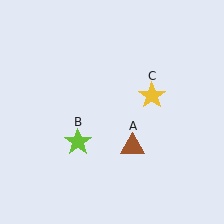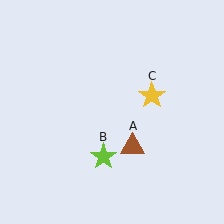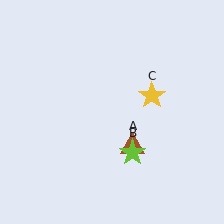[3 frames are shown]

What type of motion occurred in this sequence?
The lime star (object B) rotated counterclockwise around the center of the scene.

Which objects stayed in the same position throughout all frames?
Brown triangle (object A) and yellow star (object C) remained stationary.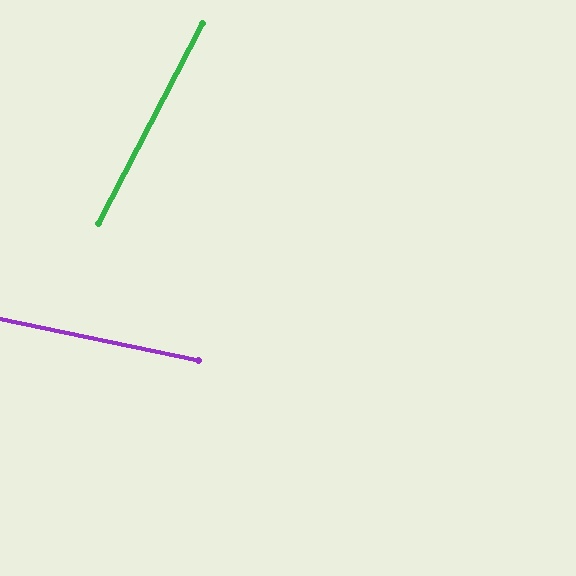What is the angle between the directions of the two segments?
Approximately 74 degrees.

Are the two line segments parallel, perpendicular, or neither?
Neither parallel nor perpendicular — they differ by about 74°.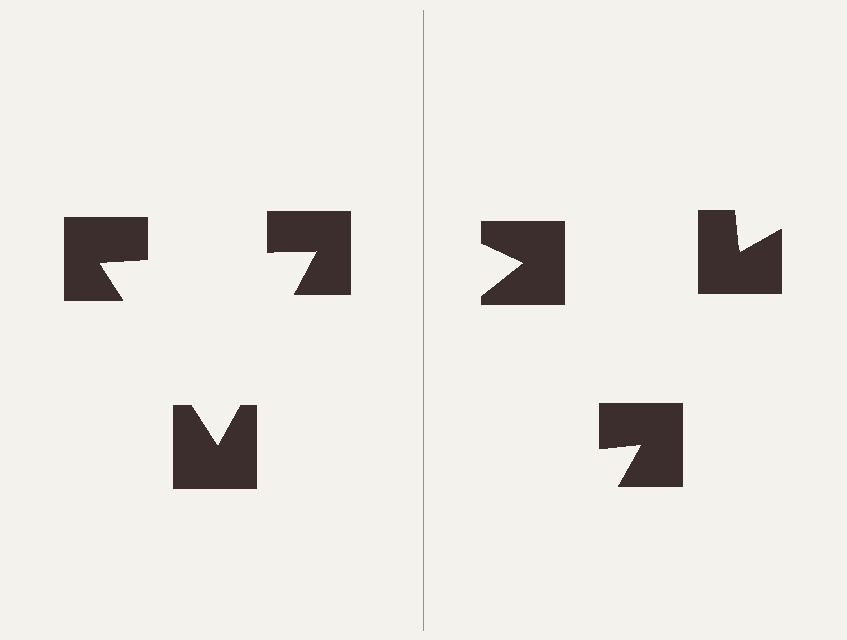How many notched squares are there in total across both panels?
6 — 3 on each side.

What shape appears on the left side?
An illusory triangle.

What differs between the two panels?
The notched squares are positioned identically on both sides; only the wedge orientations differ. On the left they align to a triangle; on the right they are misaligned.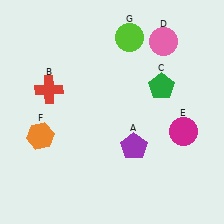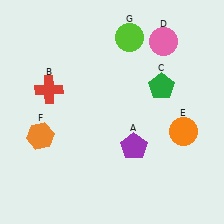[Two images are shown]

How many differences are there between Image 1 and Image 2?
There is 1 difference between the two images.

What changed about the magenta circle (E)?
In Image 1, E is magenta. In Image 2, it changed to orange.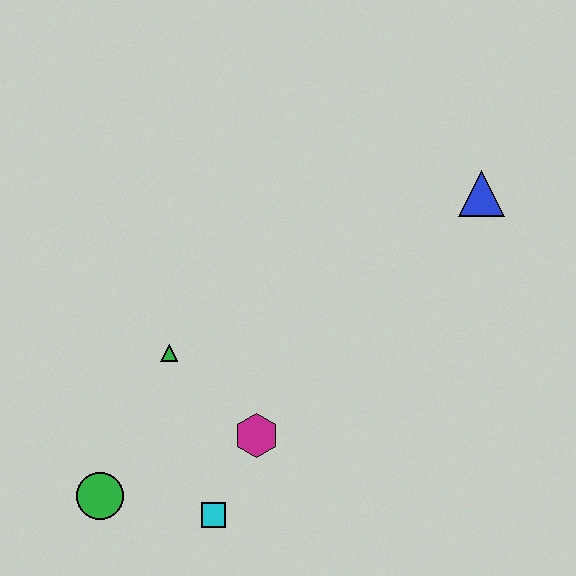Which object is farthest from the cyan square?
The blue triangle is farthest from the cyan square.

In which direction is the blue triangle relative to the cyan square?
The blue triangle is above the cyan square.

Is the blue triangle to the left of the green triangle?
No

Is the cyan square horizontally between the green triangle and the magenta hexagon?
Yes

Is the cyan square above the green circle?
No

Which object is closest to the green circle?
The cyan square is closest to the green circle.